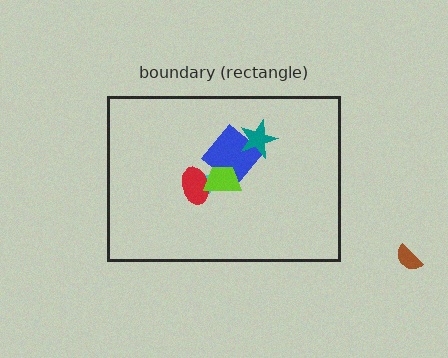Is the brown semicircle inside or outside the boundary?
Outside.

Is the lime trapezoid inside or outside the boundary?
Inside.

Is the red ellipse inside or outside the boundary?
Inside.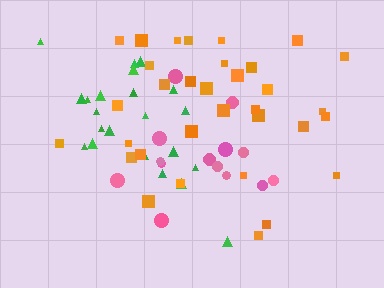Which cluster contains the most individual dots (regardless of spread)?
Orange (33).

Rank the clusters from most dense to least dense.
pink, green, orange.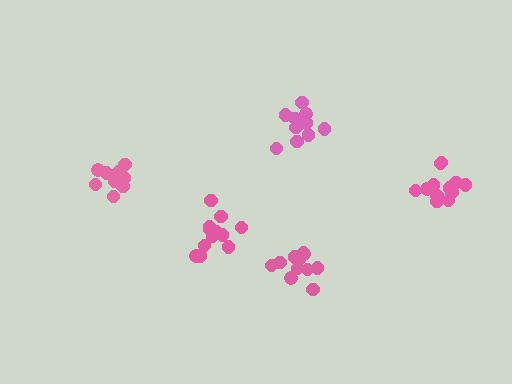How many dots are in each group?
Group 1: 12 dots, Group 2: 10 dots, Group 3: 10 dots, Group 4: 12 dots, Group 5: 12 dots (56 total).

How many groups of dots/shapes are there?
There are 5 groups.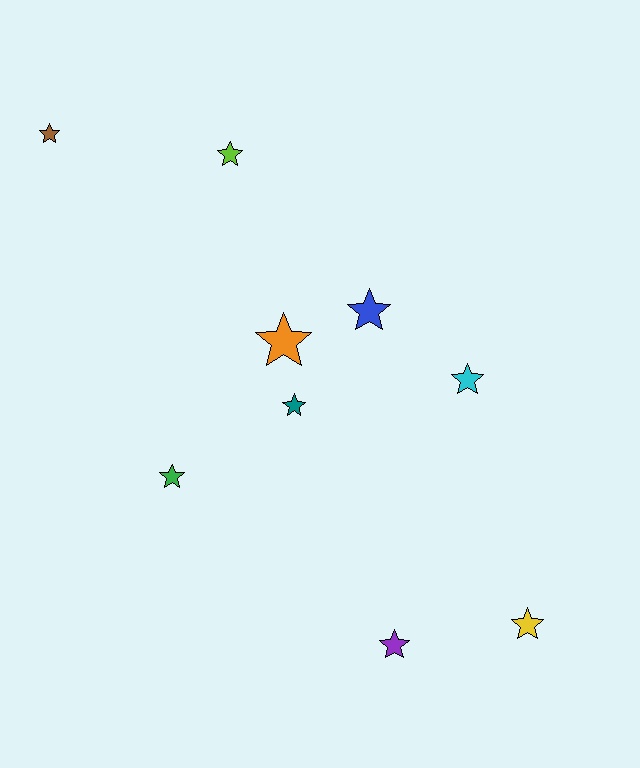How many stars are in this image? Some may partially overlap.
There are 9 stars.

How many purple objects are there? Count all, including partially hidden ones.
There is 1 purple object.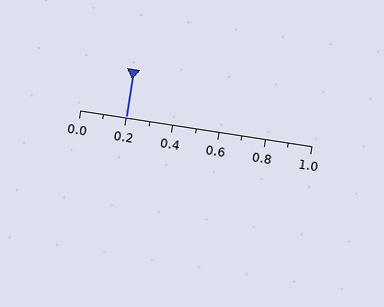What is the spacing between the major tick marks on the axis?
The major ticks are spaced 0.2 apart.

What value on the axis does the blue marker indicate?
The marker indicates approximately 0.2.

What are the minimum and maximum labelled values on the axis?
The axis runs from 0.0 to 1.0.